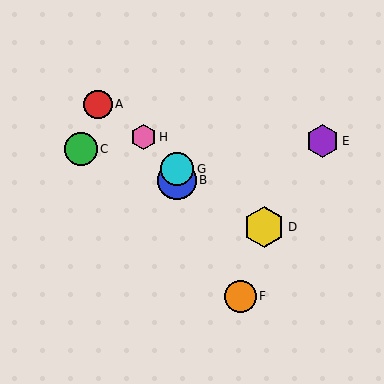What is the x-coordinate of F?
Object F is at x≈240.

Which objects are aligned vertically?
Objects B, G are aligned vertically.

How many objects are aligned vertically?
2 objects (B, G) are aligned vertically.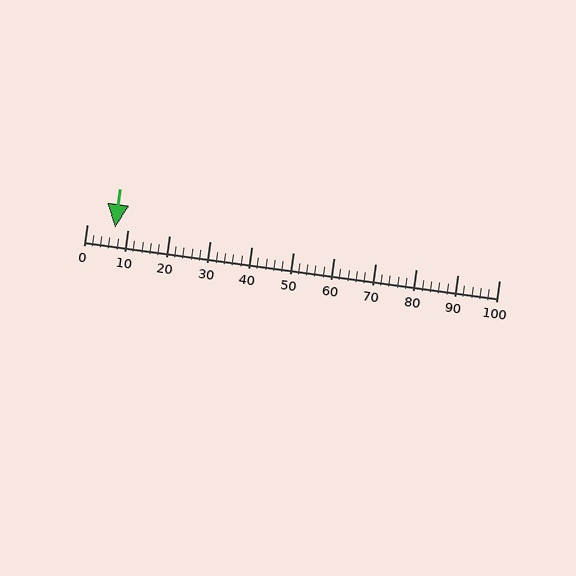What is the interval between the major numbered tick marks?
The major tick marks are spaced 10 units apart.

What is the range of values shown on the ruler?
The ruler shows values from 0 to 100.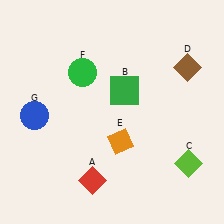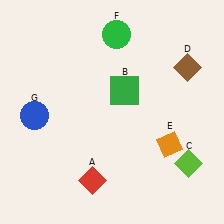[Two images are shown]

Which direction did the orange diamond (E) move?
The orange diamond (E) moved right.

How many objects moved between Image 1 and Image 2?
2 objects moved between the two images.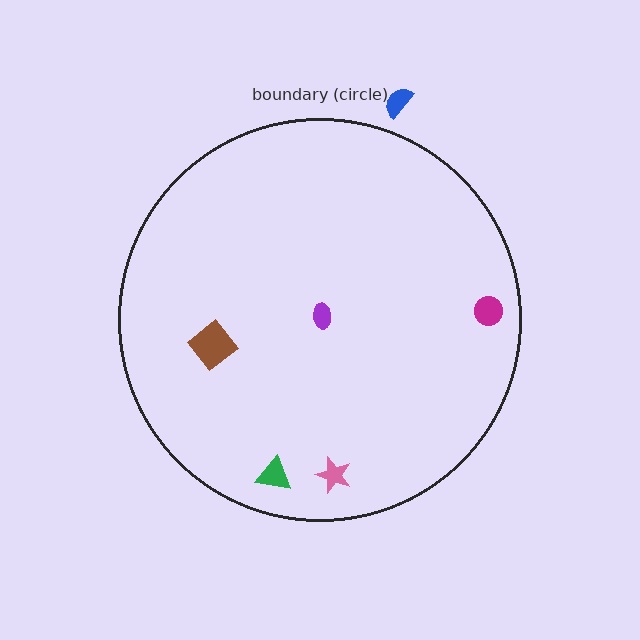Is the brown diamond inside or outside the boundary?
Inside.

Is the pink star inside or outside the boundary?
Inside.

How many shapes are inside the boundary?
5 inside, 1 outside.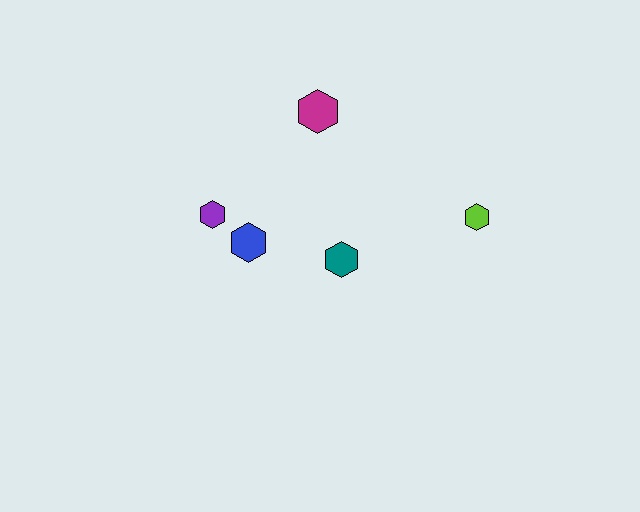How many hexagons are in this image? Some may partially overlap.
There are 5 hexagons.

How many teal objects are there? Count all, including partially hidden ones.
There is 1 teal object.